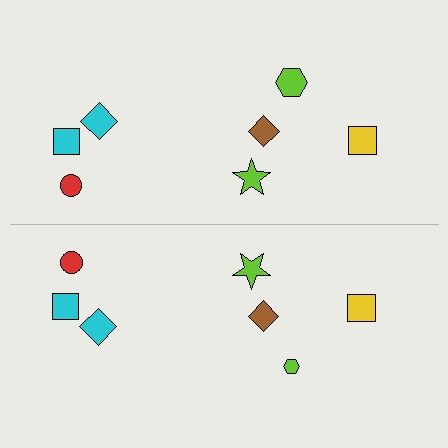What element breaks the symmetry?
The lime hexagon on the bottom side has a different size than its mirror counterpart.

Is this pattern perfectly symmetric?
No, the pattern is not perfectly symmetric. The lime hexagon on the bottom side has a different size than its mirror counterpart.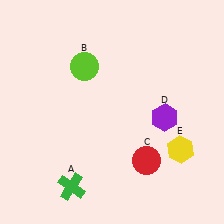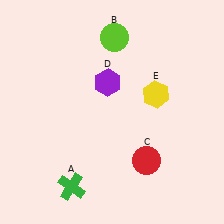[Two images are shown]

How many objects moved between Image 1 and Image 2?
3 objects moved between the two images.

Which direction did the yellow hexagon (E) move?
The yellow hexagon (E) moved up.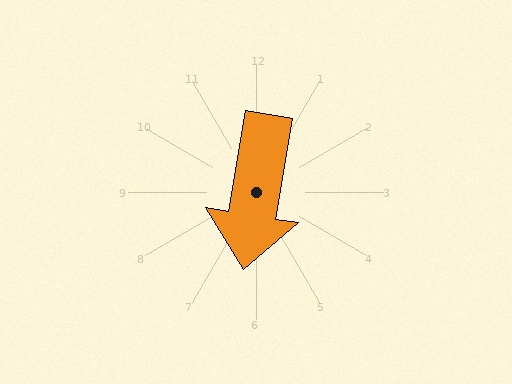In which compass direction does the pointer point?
South.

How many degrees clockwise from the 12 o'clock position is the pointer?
Approximately 189 degrees.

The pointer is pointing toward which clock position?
Roughly 6 o'clock.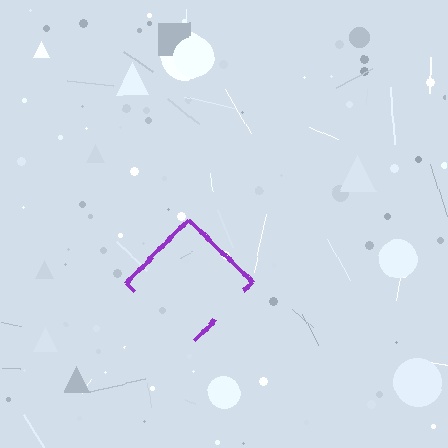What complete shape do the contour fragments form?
The contour fragments form a diamond.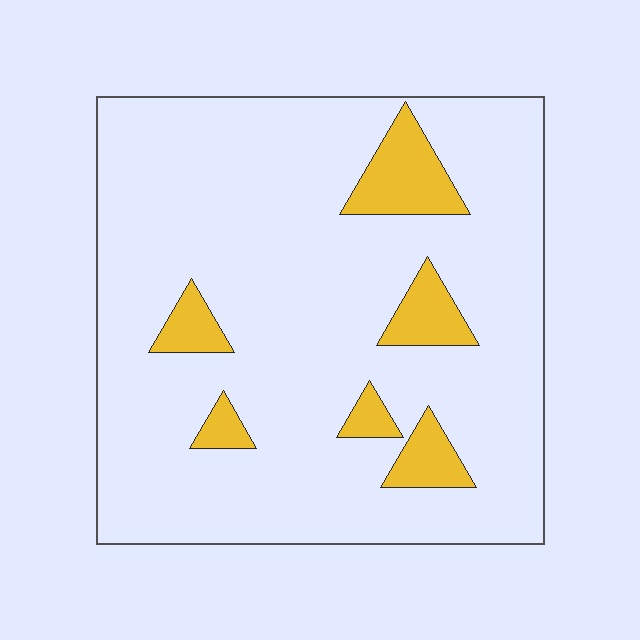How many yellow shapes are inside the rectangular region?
6.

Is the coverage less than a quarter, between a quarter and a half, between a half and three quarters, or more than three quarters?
Less than a quarter.